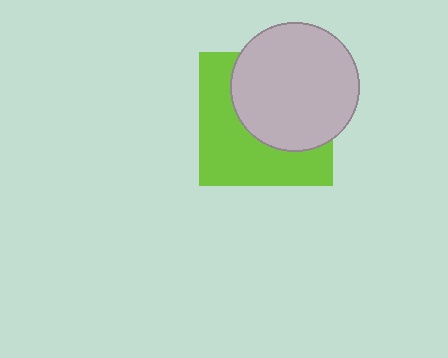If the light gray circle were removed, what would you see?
You would see the complete lime square.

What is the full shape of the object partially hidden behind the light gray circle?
The partially hidden object is a lime square.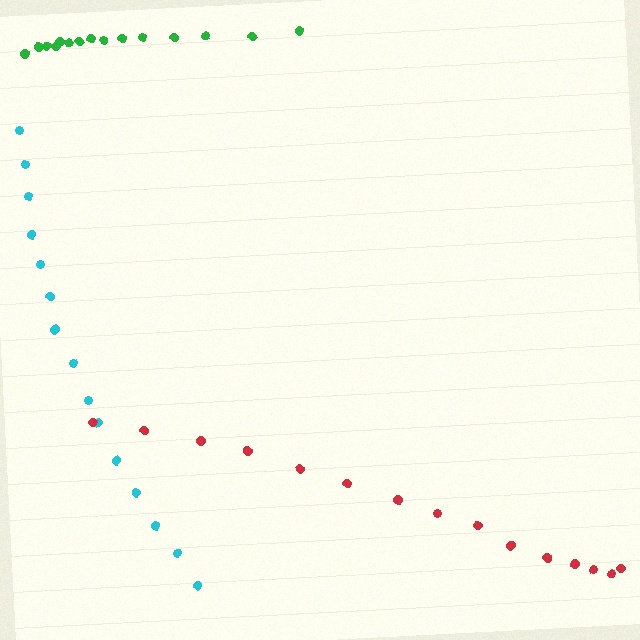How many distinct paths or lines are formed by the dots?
There are 3 distinct paths.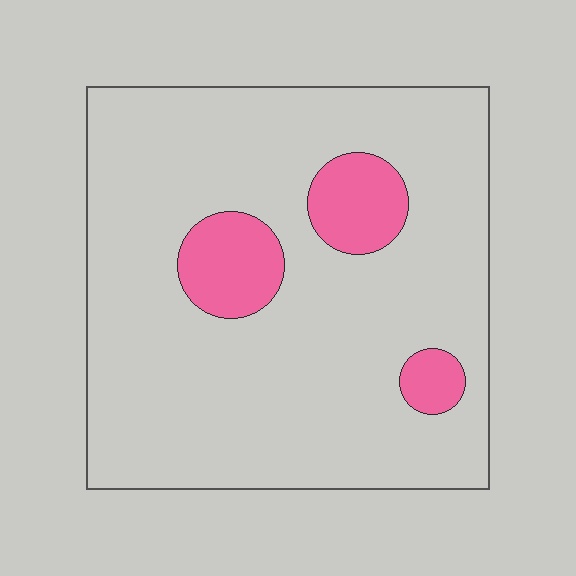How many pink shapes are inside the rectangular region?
3.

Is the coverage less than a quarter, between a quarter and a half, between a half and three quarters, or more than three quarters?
Less than a quarter.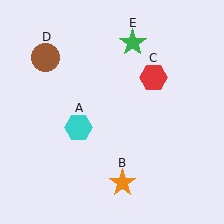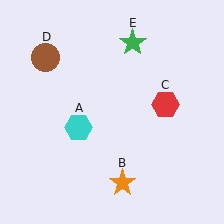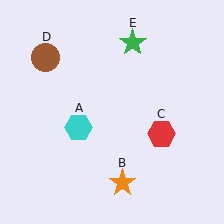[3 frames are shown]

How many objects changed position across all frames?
1 object changed position: red hexagon (object C).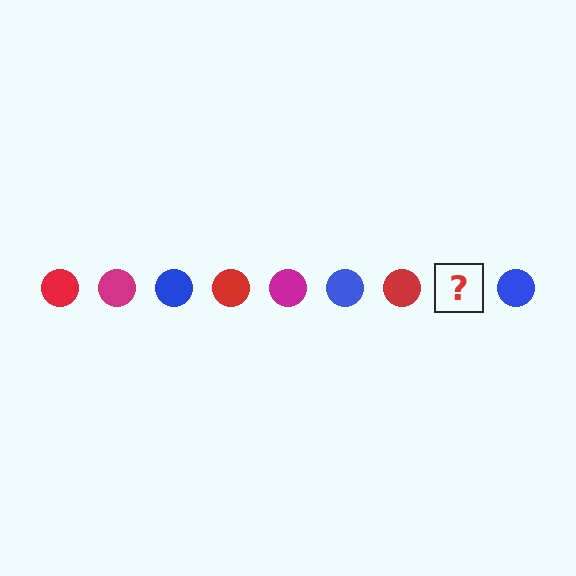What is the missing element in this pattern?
The missing element is a magenta circle.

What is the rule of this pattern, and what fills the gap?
The rule is that the pattern cycles through red, magenta, blue circles. The gap should be filled with a magenta circle.